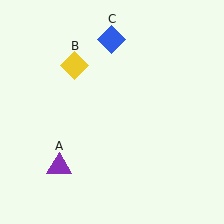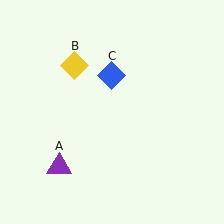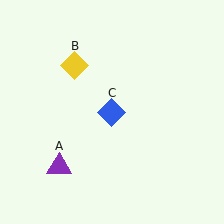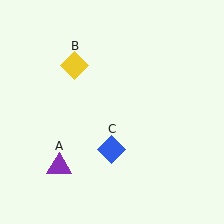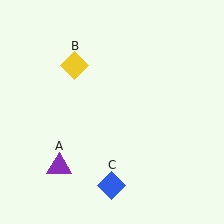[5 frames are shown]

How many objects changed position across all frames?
1 object changed position: blue diamond (object C).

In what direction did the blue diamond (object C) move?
The blue diamond (object C) moved down.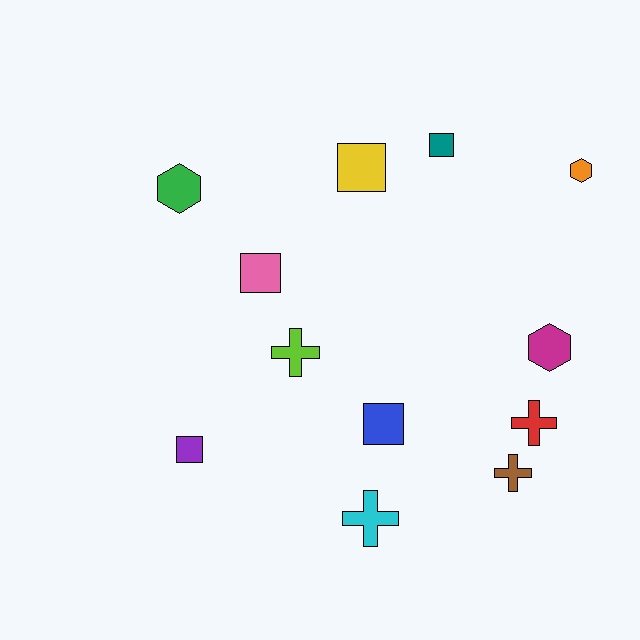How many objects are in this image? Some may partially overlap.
There are 12 objects.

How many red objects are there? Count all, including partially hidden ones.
There is 1 red object.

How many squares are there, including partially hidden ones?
There are 5 squares.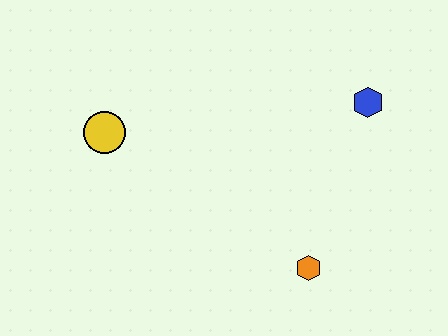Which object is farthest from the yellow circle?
The blue hexagon is farthest from the yellow circle.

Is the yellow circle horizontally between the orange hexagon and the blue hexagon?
No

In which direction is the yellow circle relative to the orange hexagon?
The yellow circle is to the left of the orange hexagon.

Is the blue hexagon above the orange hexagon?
Yes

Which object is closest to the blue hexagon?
The orange hexagon is closest to the blue hexagon.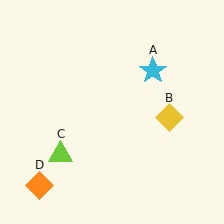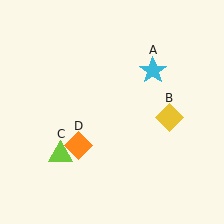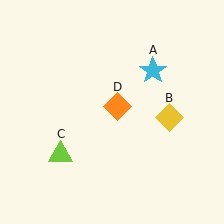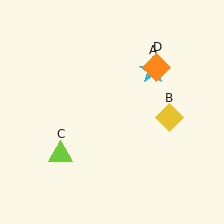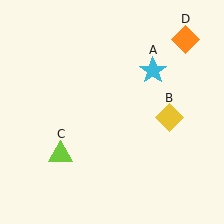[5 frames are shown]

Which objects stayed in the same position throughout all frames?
Cyan star (object A) and yellow diamond (object B) and lime triangle (object C) remained stationary.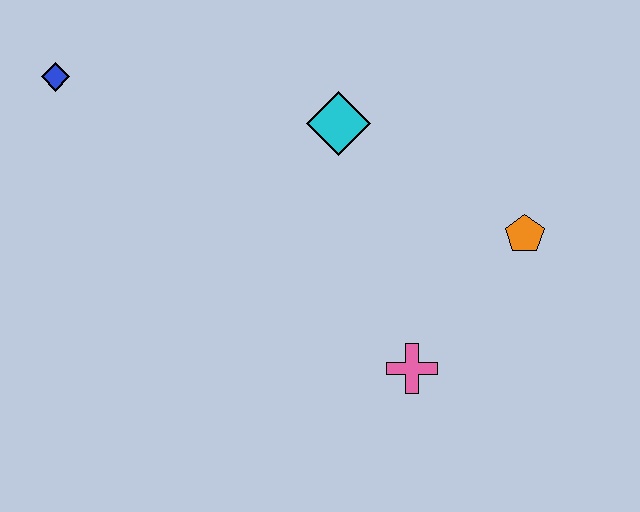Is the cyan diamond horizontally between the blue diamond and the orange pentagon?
Yes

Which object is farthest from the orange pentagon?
The blue diamond is farthest from the orange pentagon.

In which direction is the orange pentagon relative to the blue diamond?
The orange pentagon is to the right of the blue diamond.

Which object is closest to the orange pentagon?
The pink cross is closest to the orange pentagon.